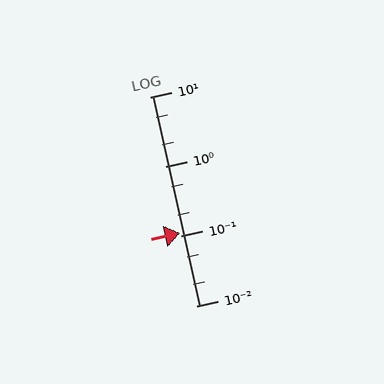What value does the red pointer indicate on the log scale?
The pointer indicates approximately 0.11.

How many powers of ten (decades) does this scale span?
The scale spans 3 decades, from 0.01 to 10.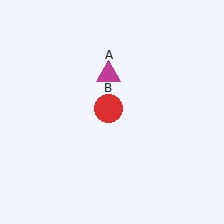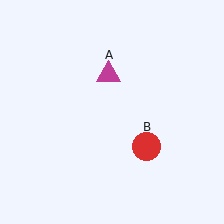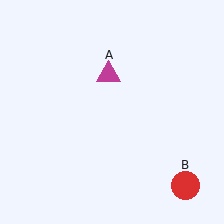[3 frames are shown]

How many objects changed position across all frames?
1 object changed position: red circle (object B).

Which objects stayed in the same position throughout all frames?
Magenta triangle (object A) remained stationary.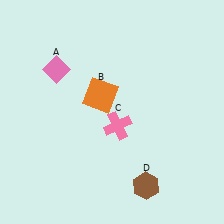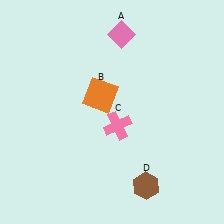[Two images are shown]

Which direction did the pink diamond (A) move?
The pink diamond (A) moved right.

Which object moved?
The pink diamond (A) moved right.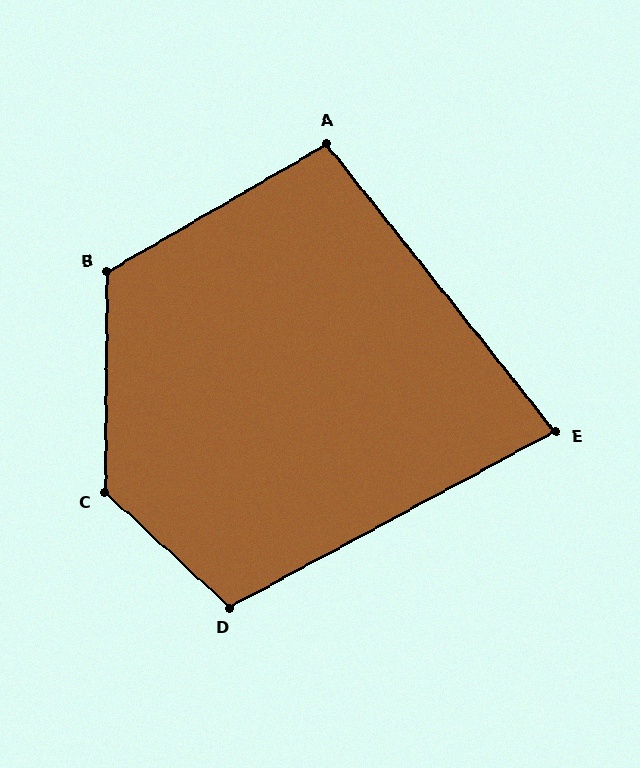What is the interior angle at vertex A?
Approximately 98 degrees (obtuse).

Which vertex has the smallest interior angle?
E, at approximately 80 degrees.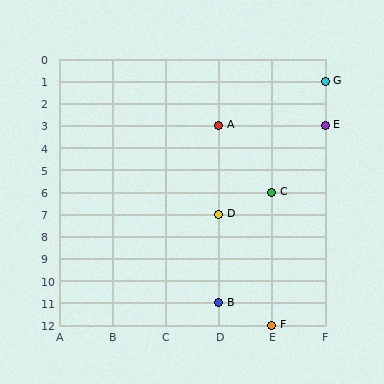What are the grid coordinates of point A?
Point A is at grid coordinates (D, 3).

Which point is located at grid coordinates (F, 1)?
Point G is at (F, 1).